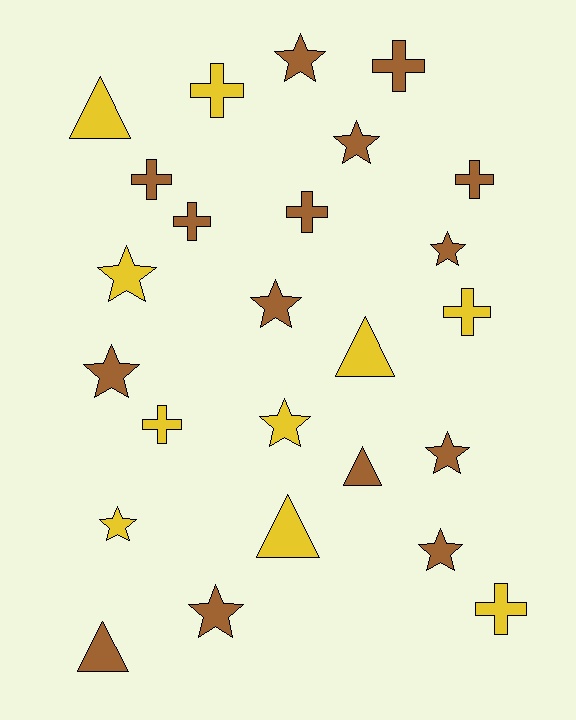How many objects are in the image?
There are 25 objects.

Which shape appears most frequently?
Star, with 11 objects.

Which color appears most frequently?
Brown, with 15 objects.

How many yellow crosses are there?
There are 4 yellow crosses.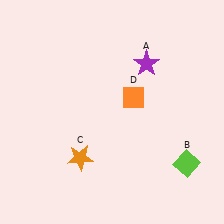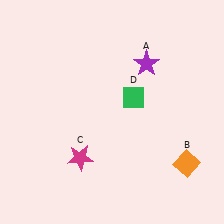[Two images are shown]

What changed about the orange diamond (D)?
In Image 1, D is orange. In Image 2, it changed to green.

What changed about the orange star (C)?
In Image 1, C is orange. In Image 2, it changed to magenta.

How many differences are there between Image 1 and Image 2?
There are 3 differences between the two images.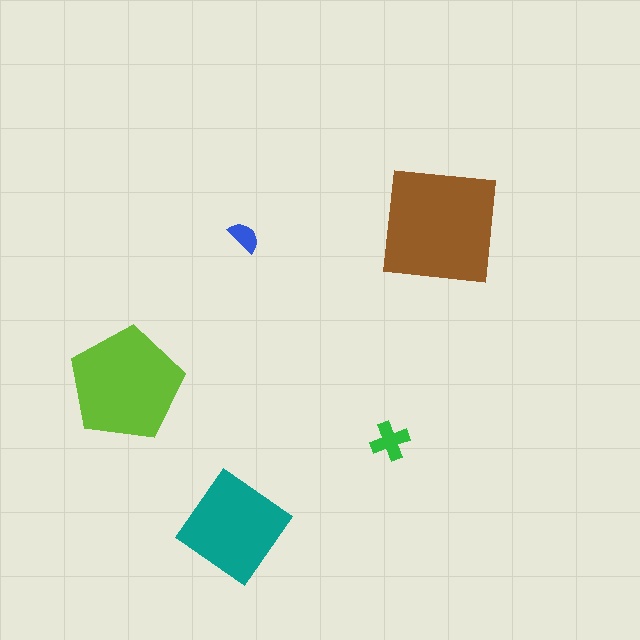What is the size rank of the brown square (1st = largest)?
1st.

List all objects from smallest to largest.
The blue semicircle, the green cross, the teal diamond, the lime pentagon, the brown square.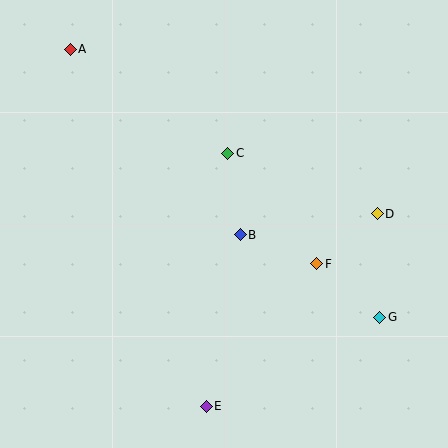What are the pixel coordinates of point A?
Point A is at (70, 49).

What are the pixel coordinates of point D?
Point D is at (377, 214).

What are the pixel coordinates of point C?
Point C is at (228, 153).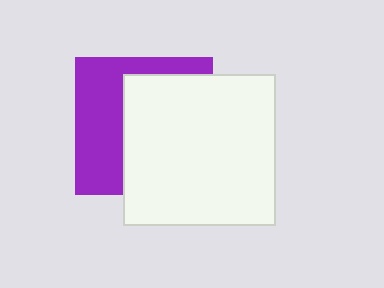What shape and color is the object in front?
The object in front is a white square.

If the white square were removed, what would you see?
You would see the complete purple square.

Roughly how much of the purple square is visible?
A small part of it is visible (roughly 42%).